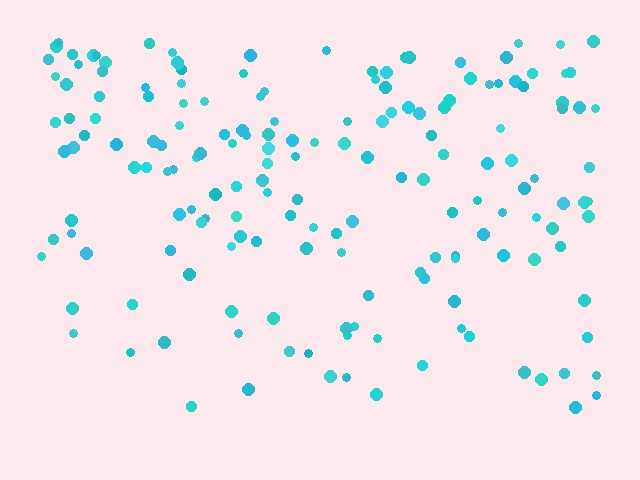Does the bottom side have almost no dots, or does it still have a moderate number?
Still a moderate number, just noticeably fewer than the top.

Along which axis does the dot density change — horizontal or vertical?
Vertical.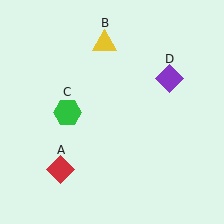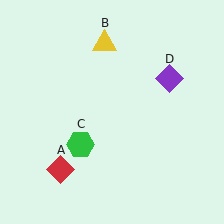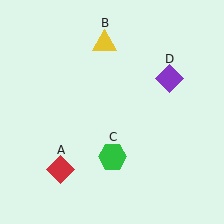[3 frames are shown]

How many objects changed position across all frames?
1 object changed position: green hexagon (object C).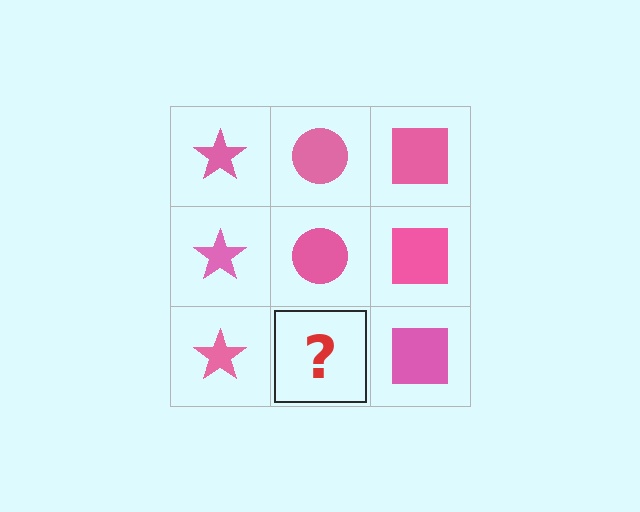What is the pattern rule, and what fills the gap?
The rule is that each column has a consistent shape. The gap should be filled with a pink circle.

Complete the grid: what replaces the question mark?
The question mark should be replaced with a pink circle.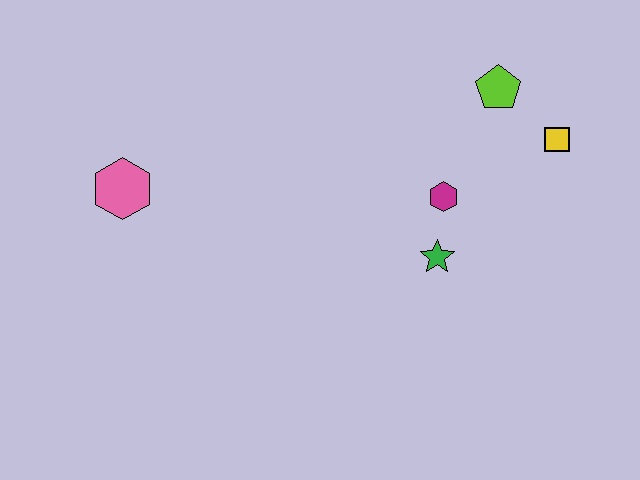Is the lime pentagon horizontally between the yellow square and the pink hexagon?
Yes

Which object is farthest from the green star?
The pink hexagon is farthest from the green star.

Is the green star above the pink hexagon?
No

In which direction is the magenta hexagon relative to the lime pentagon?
The magenta hexagon is below the lime pentagon.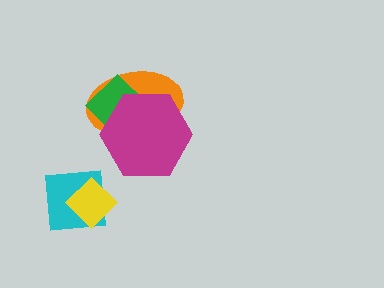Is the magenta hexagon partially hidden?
No, no other shape covers it.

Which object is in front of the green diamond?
The magenta hexagon is in front of the green diamond.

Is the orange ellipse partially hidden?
Yes, it is partially covered by another shape.